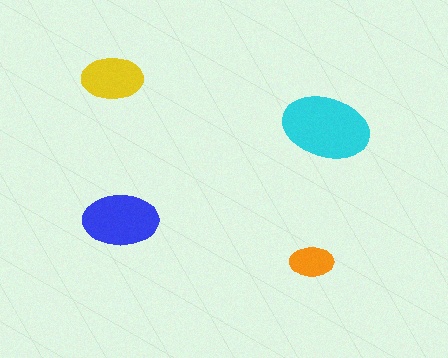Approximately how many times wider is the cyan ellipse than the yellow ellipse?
About 1.5 times wider.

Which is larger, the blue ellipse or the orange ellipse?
The blue one.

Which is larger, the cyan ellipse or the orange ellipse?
The cyan one.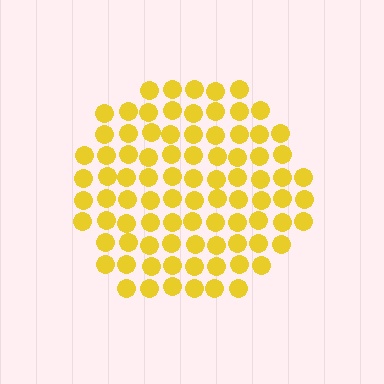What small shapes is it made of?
It is made of small circles.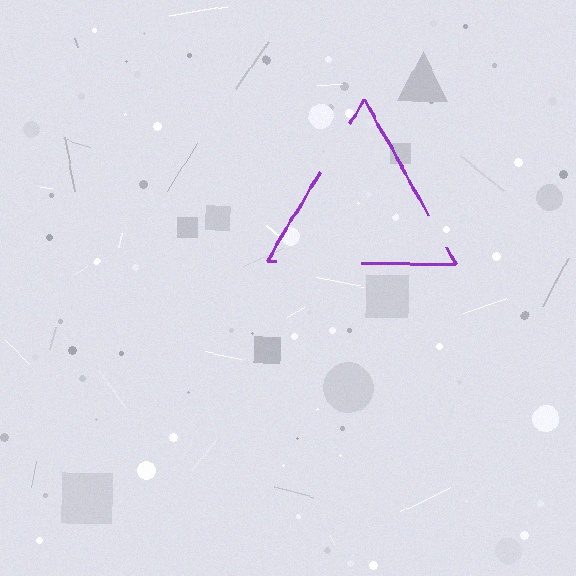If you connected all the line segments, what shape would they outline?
They would outline a triangle.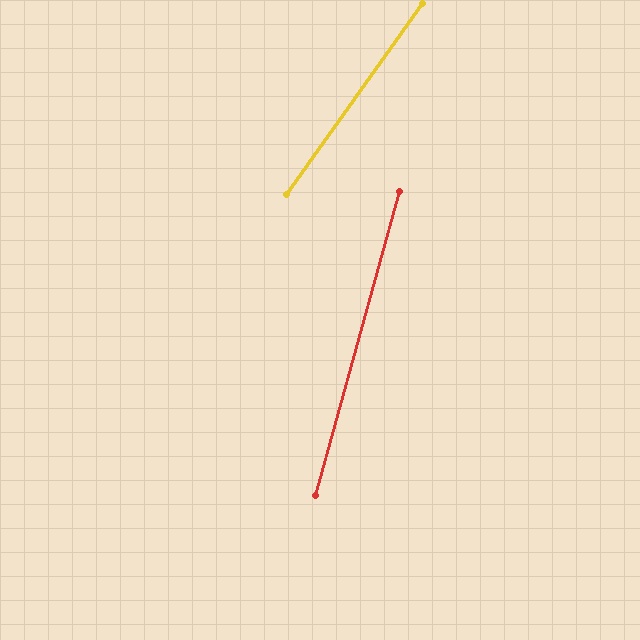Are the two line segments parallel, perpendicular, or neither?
Neither parallel nor perpendicular — they differ by about 20°.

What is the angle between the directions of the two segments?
Approximately 20 degrees.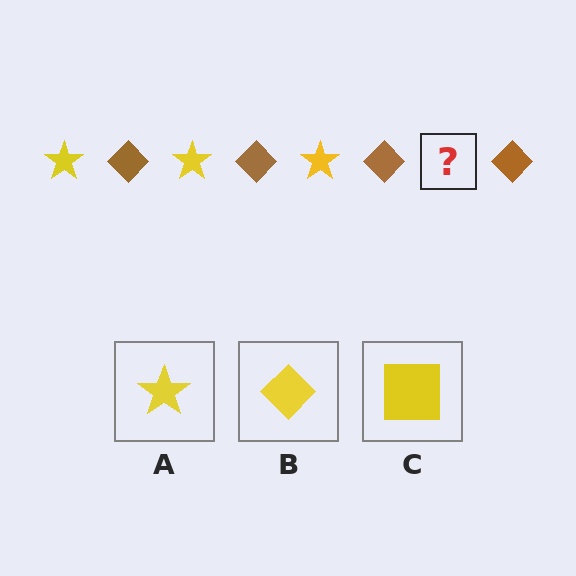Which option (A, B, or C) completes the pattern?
A.